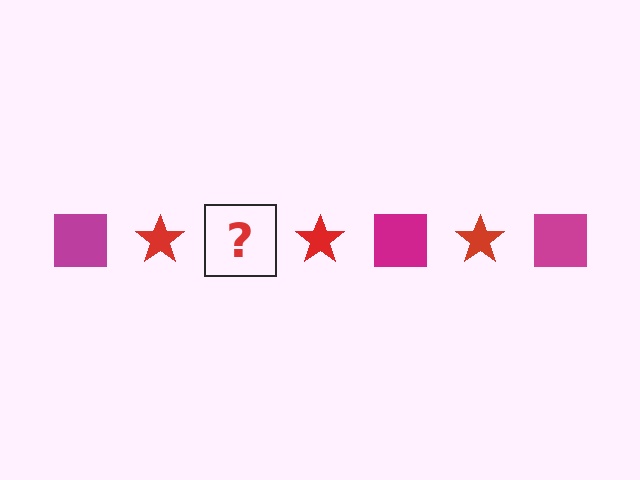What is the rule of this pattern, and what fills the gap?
The rule is that the pattern alternates between magenta square and red star. The gap should be filled with a magenta square.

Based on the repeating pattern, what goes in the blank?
The blank should be a magenta square.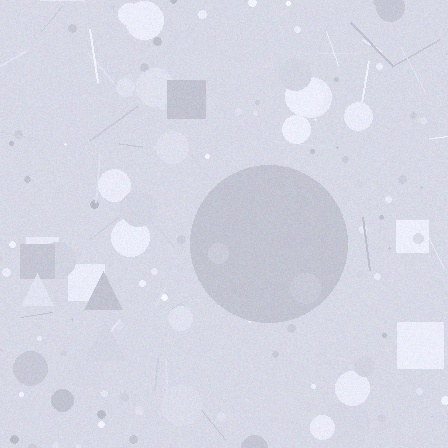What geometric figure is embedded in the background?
A circle is embedded in the background.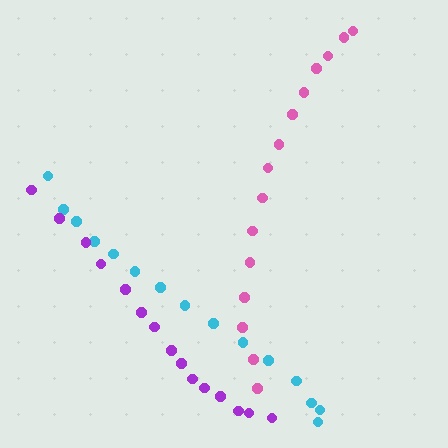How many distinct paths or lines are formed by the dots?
There are 3 distinct paths.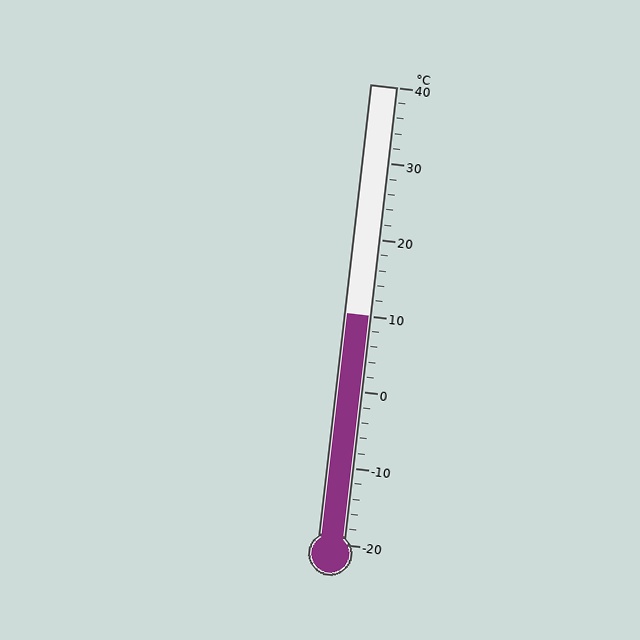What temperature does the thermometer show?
The thermometer shows approximately 10°C.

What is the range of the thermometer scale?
The thermometer scale ranges from -20°C to 40°C.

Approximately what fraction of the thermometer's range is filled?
The thermometer is filled to approximately 50% of its range.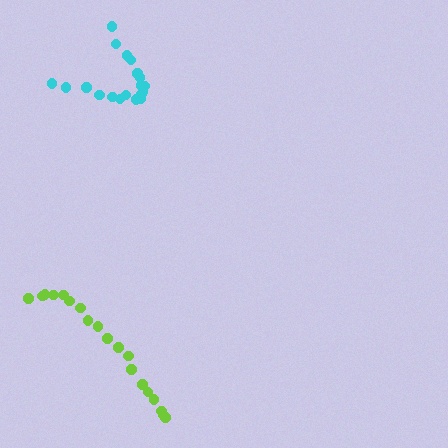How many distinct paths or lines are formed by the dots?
There are 2 distinct paths.